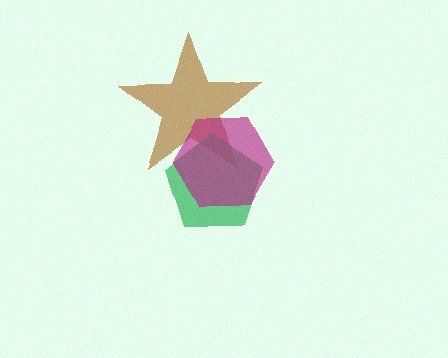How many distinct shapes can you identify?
There are 3 distinct shapes: a brown star, a green pentagon, a magenta hexagon.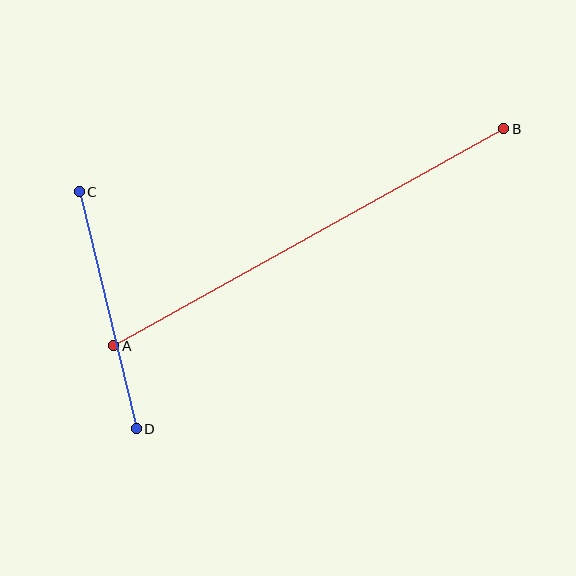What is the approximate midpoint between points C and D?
The midpoint is at approximately (108, 310) pixels.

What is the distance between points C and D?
The distance is approximately 244 pixels.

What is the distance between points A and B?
The distance is approximately 446 pixels.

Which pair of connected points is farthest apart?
Points A and B are farthest apart.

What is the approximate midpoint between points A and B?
The midpoint is at approximately (309, 237) pixels.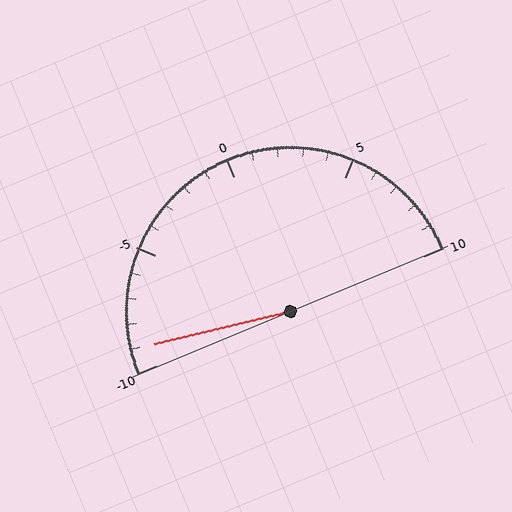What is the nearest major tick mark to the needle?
The nearest major tick mark is -10.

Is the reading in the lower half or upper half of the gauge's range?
The reading is in the lower half of the range (-10 to 10).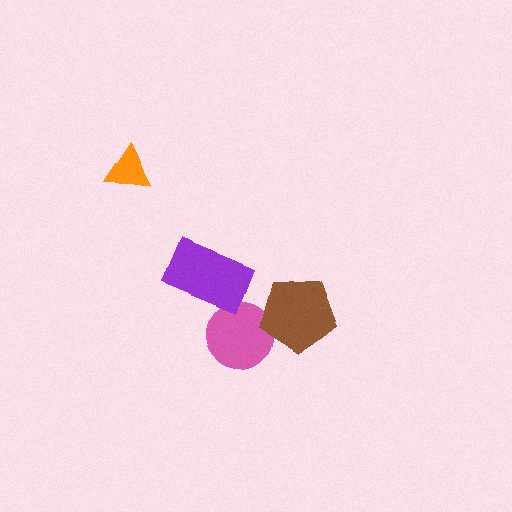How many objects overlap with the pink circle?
1 object overlaps with the pink circle.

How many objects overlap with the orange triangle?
0 objects overlap with the orange triangle.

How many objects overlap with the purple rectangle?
0 objects overlap with the purple rectangle.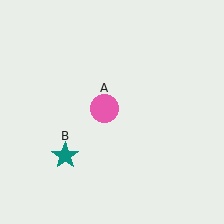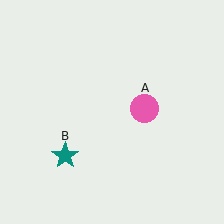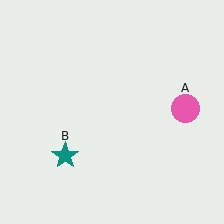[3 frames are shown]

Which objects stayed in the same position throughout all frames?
Teal star (object B) remained stationary.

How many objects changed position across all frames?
1 object changed position: pink circle (object A).